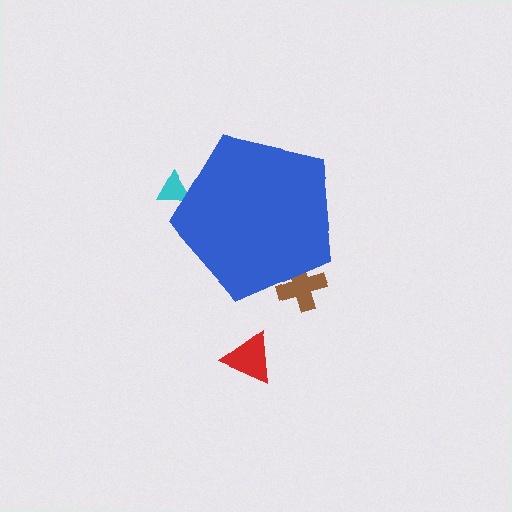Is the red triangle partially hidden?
No, the red triangle is fully visible.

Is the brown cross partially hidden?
Yes, the brown cross is partially hidden behind the blue pentagon.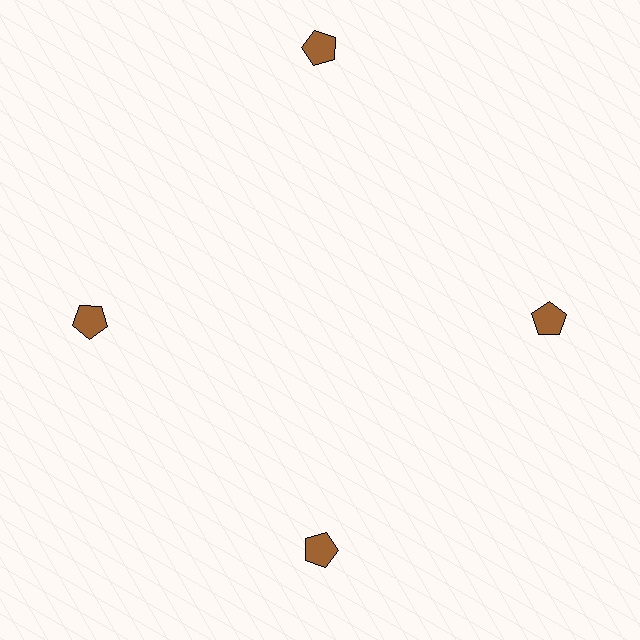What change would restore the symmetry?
The symmetry would be restored by moving it inward, back onto the ring so that all 4 pentagons sit at equal angles and equal distance from the center.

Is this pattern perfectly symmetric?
No. The 4 brown pentagons are arranged in a ring, but one element near the 12 o'clock position is pushed outward from the center, breaking the 4-fold rotational symmetry.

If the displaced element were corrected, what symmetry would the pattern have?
It would have 4-fold rotational symmetry — the pattern would map onto itself every 90 degrees.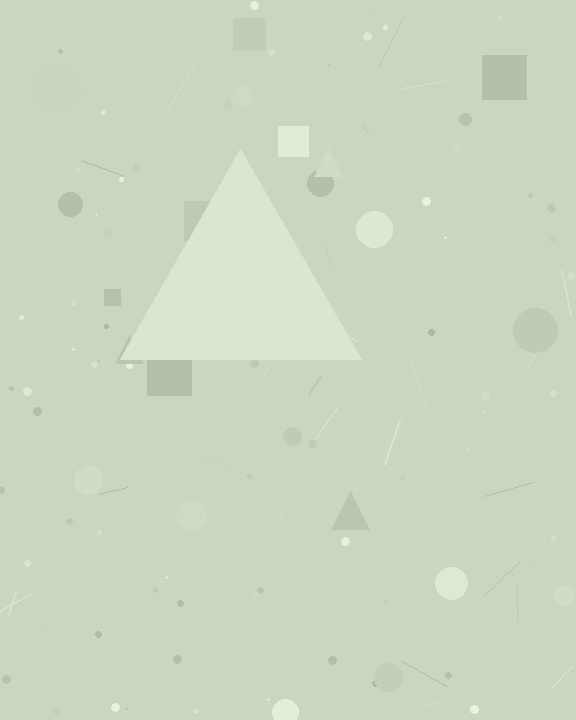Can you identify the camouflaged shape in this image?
The camouflaged shape is a triangle.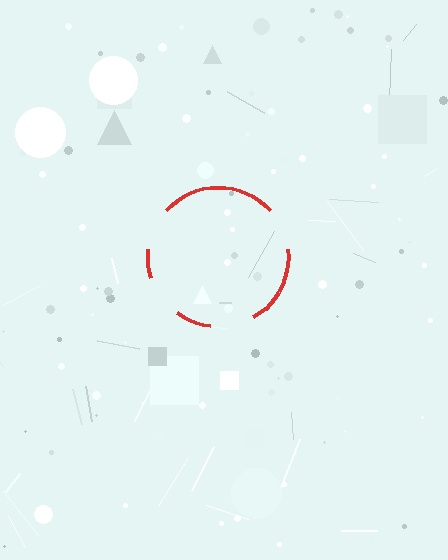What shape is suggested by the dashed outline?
The dashed outline suggests a circle.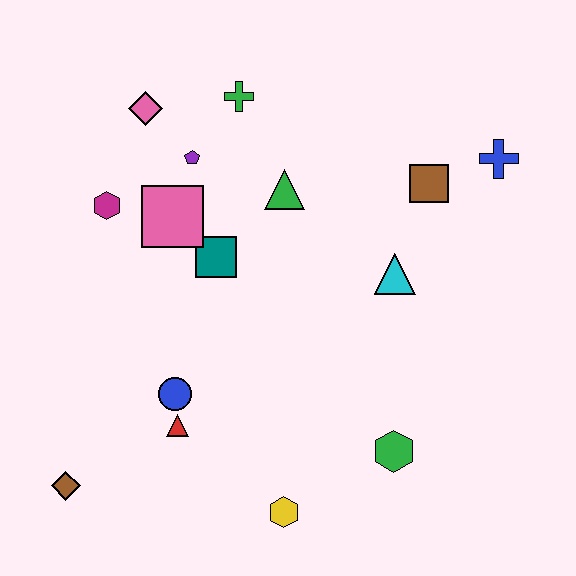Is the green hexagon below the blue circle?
Yes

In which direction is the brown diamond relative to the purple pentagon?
The brown diamond is below the purple pentagon.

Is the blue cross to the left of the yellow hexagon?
No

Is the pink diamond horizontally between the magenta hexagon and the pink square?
Yes